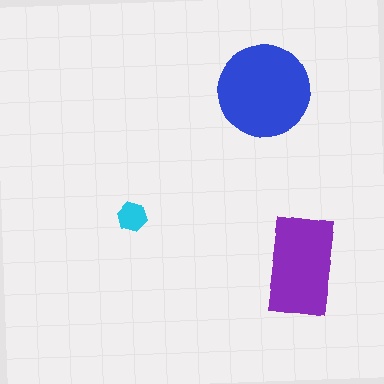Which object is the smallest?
The cyan hexagon.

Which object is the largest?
The blue circle.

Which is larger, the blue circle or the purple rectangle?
The blue circle.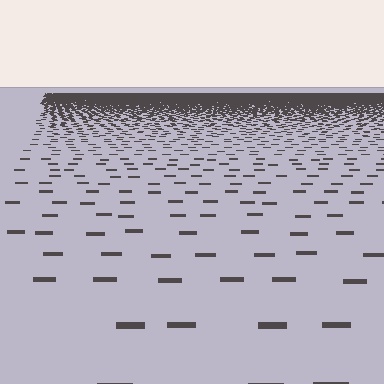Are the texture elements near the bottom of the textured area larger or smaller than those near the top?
Larger. Near the bottom, elements are closer to the viewer and appear at a bigger on-screen size.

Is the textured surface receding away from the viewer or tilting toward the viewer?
The surface is receding away from the viewer. Texture elements get smaller and denser toward the top.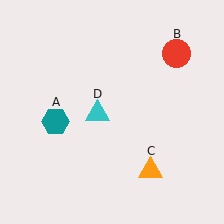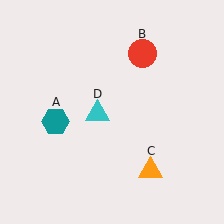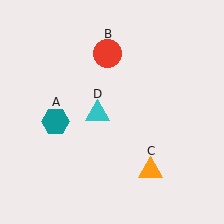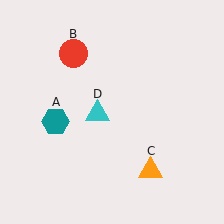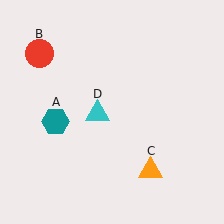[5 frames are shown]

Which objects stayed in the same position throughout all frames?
Teal hexagon (object A) and orange triangle (object C) and cyan triangle (object D) remained stationary.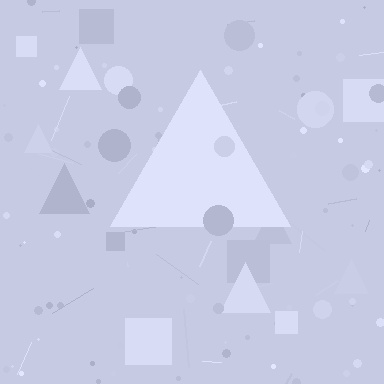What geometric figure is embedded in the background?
A triangle is embedded in the background.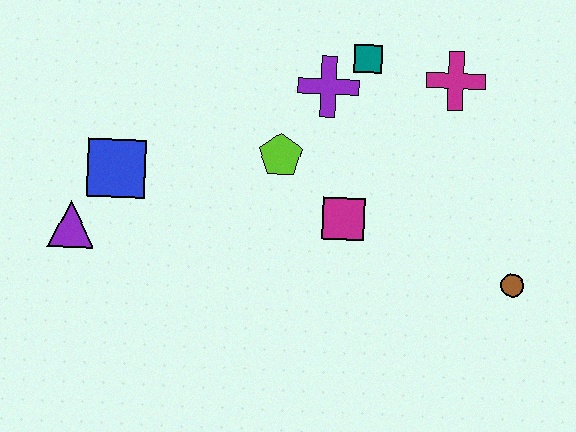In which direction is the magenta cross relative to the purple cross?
The magenta cross is to the right of the purple cross.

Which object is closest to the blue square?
The purple triangle is closest to the blue square.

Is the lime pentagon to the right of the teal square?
No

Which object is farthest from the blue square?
The brown circle is farthest from the blue square.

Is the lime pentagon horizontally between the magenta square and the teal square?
No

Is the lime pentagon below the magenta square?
No